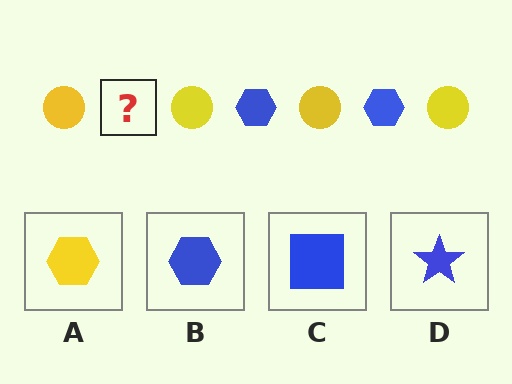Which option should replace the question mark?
Option B.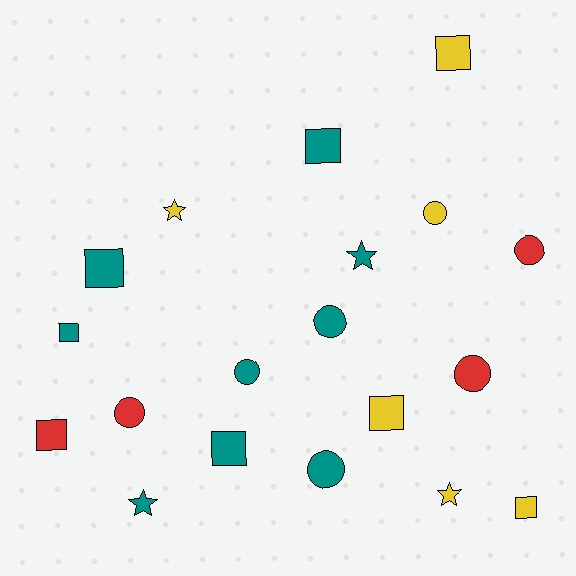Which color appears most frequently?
Teal, with 9 objects.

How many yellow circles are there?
There is 1 yellow circle.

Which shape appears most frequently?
Square, with 8 objects.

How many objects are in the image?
There are 19 objects.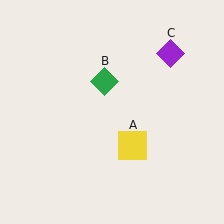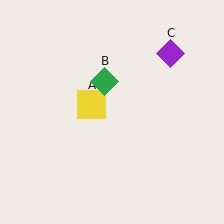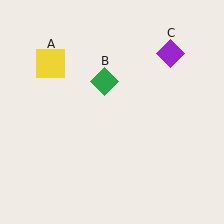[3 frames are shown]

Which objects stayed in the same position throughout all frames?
Green diamond (object B) and purple diamond (object C) remained stationary.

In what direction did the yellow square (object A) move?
The yellow square (object A) moved up and to the left.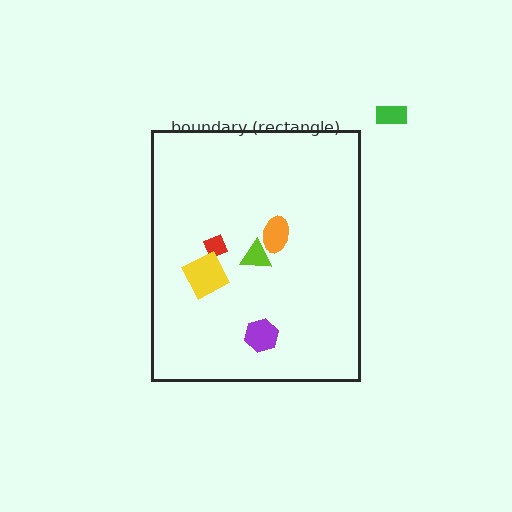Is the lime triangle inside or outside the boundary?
Inside.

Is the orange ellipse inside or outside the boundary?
Inside.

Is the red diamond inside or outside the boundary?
Inside.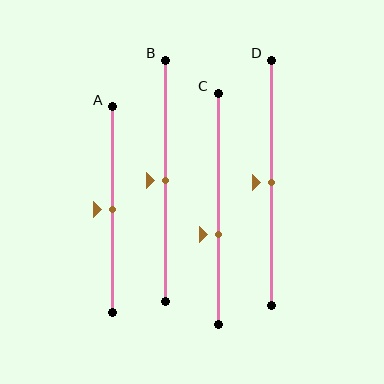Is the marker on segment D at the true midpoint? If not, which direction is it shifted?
Yes, the marker on segment D is at the true midpoint.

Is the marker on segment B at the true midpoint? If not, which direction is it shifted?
Yes, the marker on segment B is at the true midpoint.